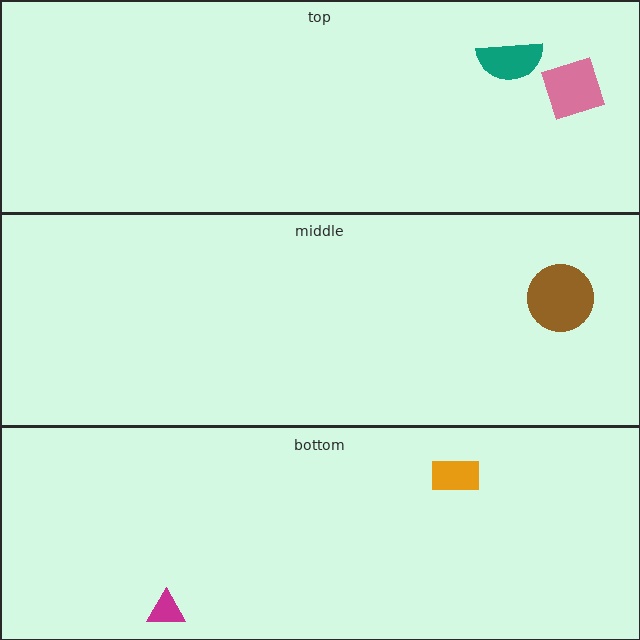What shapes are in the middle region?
The brown circle.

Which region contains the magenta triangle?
The bottom region.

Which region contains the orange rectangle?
The bottom region.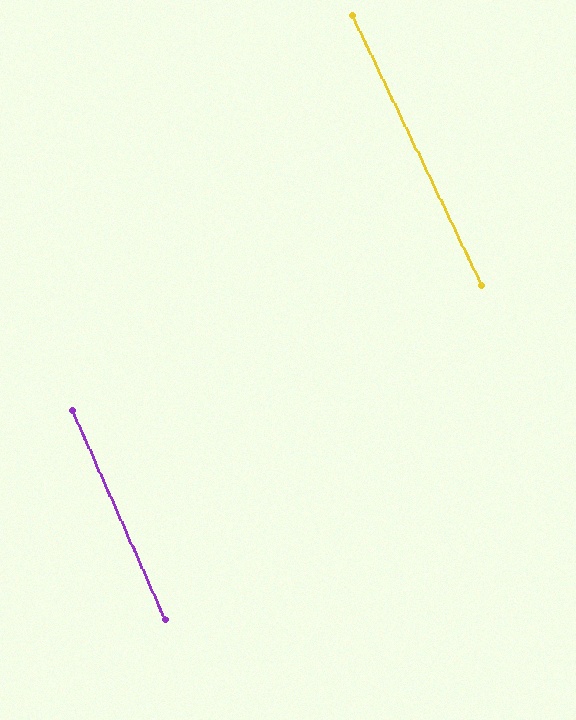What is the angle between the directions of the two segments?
Approximately 2 degrees.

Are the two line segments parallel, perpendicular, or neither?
Parallel — their directions differ by only 1.8°.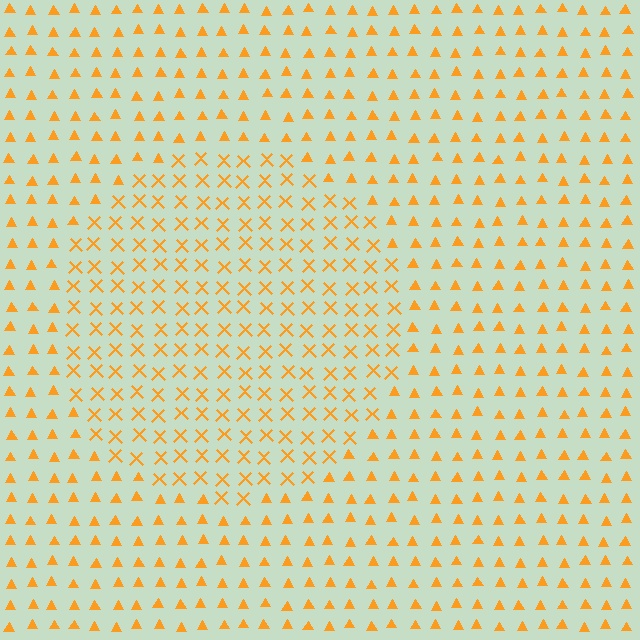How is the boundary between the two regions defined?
The boundary is defined by a change in element shape: X marks inside vs. triangles outside. All elements share the same color and spacing.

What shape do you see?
I see a circle.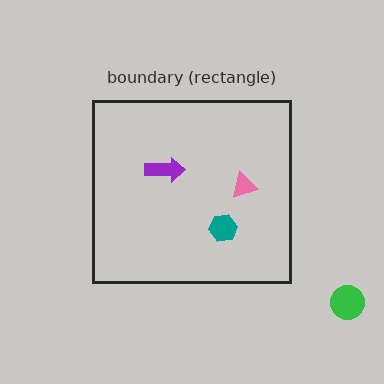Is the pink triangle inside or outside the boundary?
Inside.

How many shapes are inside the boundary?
3 inside, 1 outside.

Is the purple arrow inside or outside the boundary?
Inside.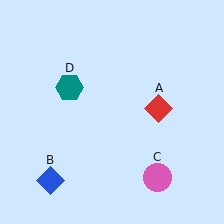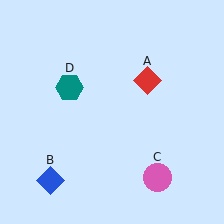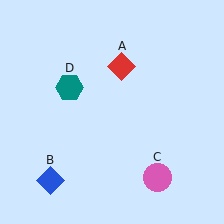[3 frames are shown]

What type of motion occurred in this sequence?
The red diamond (object A) rotated counterclockwise around the center of the scene.